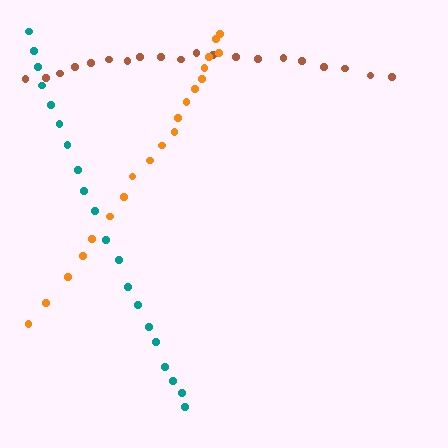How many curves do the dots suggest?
There are 3 distinct paths.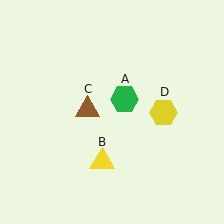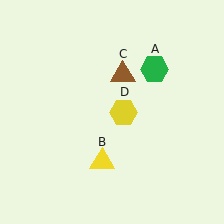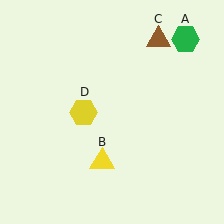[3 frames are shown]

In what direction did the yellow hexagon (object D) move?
The yellow hexagon (object D) moved left.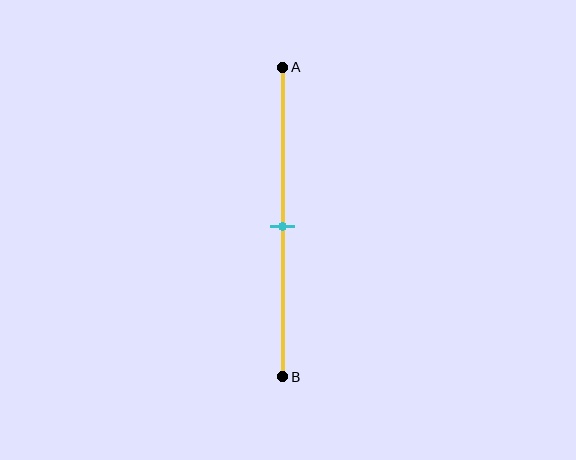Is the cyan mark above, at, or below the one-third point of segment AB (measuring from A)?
The cyan mark is below the one-third point of segment AB.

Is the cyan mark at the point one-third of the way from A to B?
No, the mark is at about 50% from A, not at the 33% one-third point.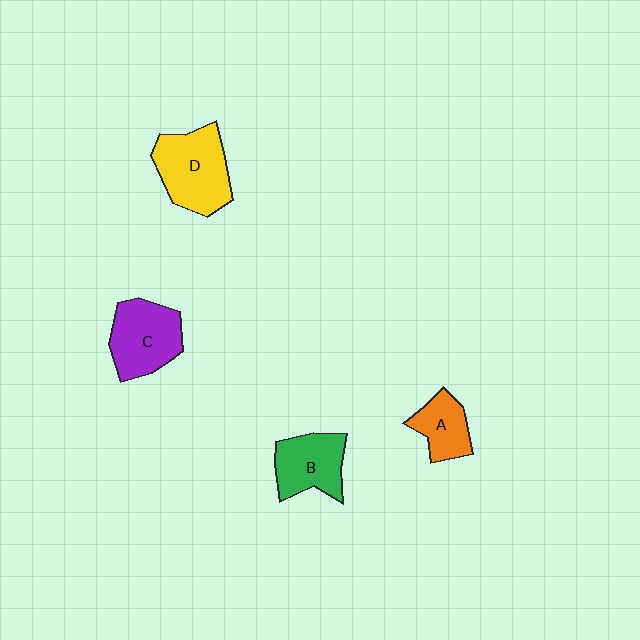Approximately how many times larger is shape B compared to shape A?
Approximately 1.4 times.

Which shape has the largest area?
Shape D (yellow).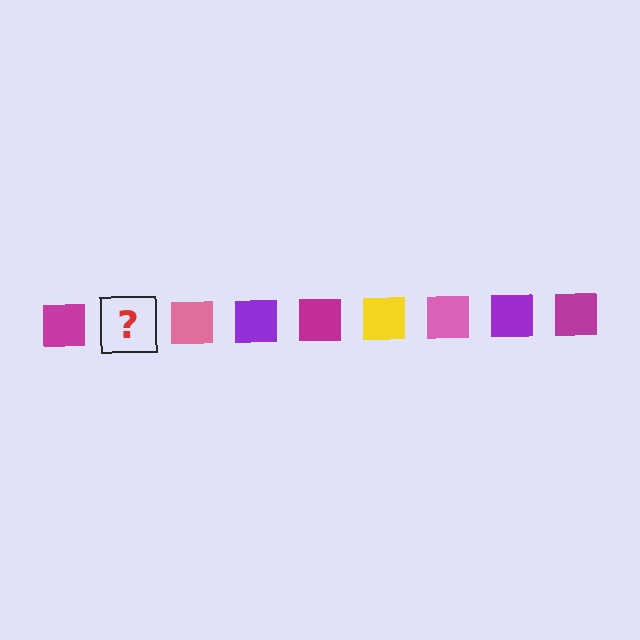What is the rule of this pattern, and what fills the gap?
The rule is that the pattern cycles through magenta, yellow, pink, purple squares. The gap should be filled with a yellow square.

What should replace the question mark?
The question mark should be replaced with a yellow square.